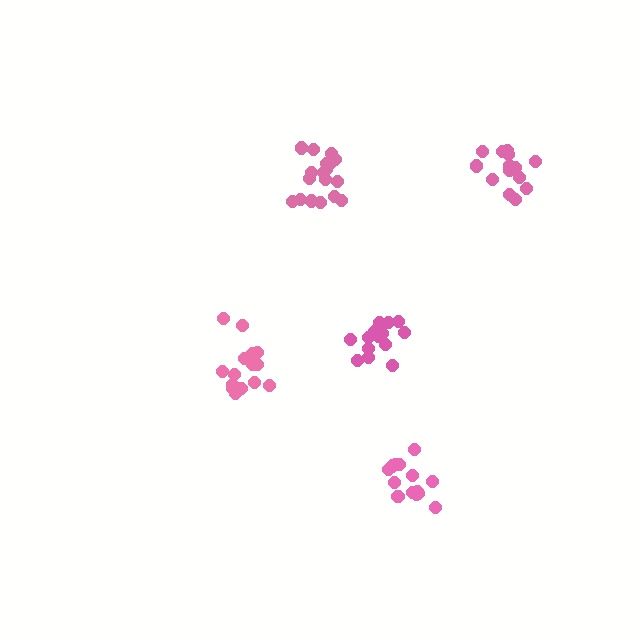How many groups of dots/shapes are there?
There are 5 groups.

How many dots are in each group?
Group 1: 15 dots, Group 2: 18 dots, Group 3: 14 dots, Group 4: 16 dots, Group 5: 14 dots (77 total).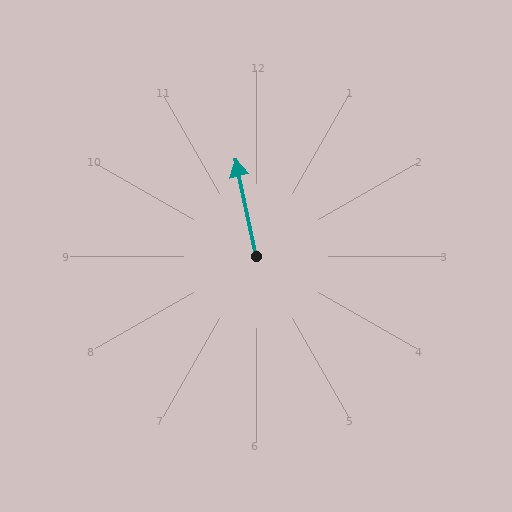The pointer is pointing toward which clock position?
Roughly 12 o'clock.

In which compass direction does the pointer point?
North.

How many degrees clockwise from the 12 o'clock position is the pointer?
Approximately 348 degrees.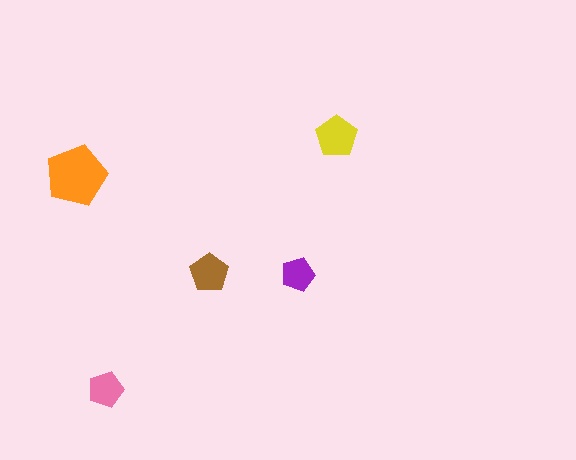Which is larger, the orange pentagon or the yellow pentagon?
The orange one.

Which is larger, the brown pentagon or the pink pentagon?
The brown one.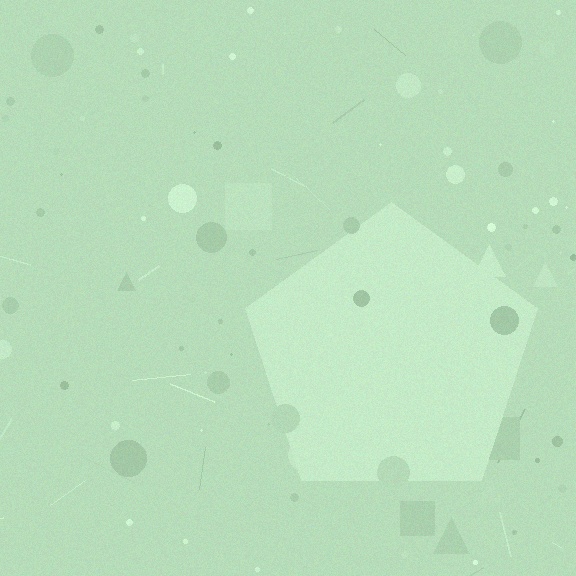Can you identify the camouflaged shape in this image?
The camouflaged shape is a pentagon.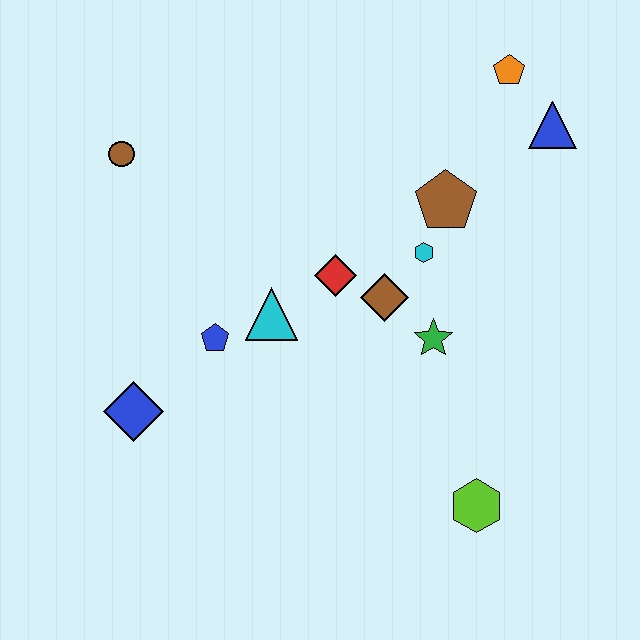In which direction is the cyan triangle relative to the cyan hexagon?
The cyan triangle is to the left of the cyan hexagon.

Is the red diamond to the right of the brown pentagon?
No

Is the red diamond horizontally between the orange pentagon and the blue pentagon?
Yes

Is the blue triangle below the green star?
No